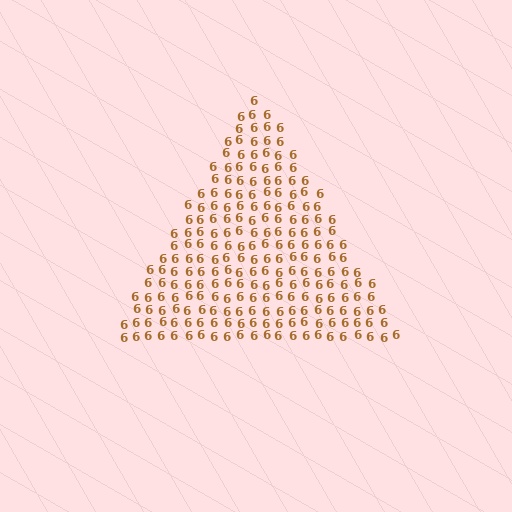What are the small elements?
The small elements are digit 6's.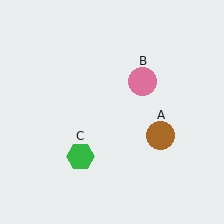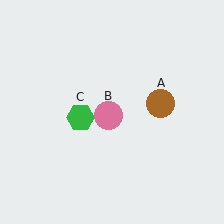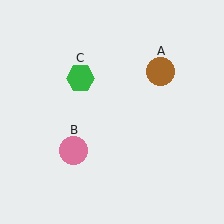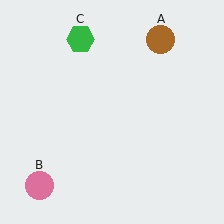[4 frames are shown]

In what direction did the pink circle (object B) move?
The pink circle (object B) moved down and to the left.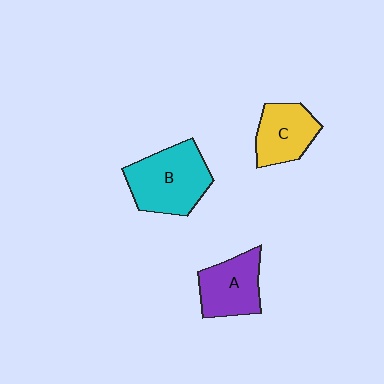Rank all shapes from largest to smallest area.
From largest to smallest: B (cyan), A (purple), C (yellow).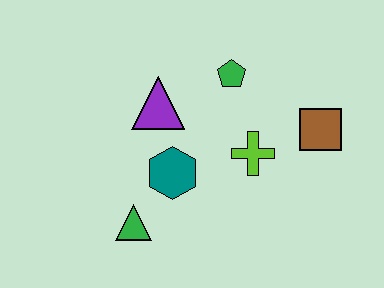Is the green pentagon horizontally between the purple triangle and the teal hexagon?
No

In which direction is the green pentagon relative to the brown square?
The green pentagon is to the left of the brown square.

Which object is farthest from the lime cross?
The green triangle is farthest from the lime cross.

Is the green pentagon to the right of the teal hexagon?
Yes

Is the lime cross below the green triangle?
No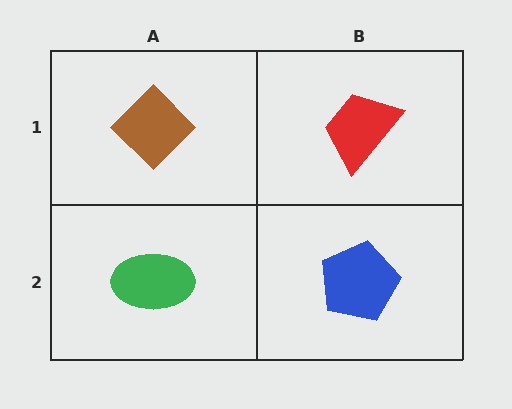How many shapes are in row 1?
2 shapes.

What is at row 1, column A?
A brown diamond.